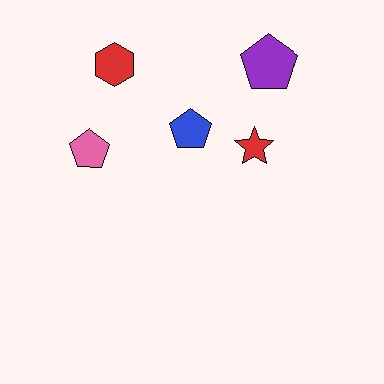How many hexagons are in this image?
There is 1 hexagon.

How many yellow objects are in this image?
There are no yellow objects.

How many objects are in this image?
There are 5 objects.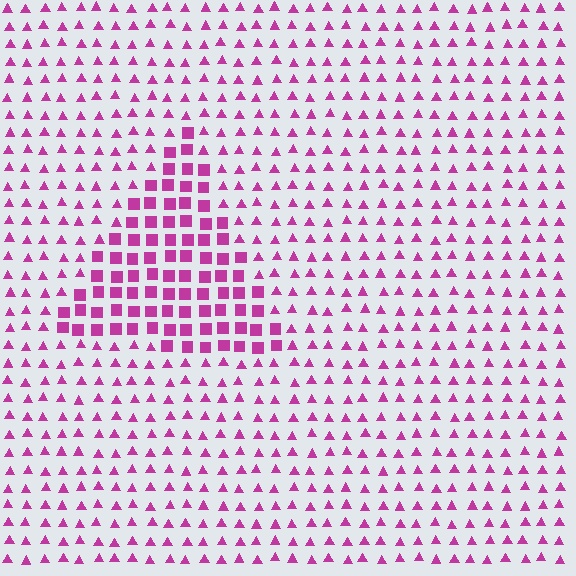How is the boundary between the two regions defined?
The boundary is defined by a change in element shape: squares inside vs. triangles outside. All elements share the same color and spacing.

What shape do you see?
I see a triangle.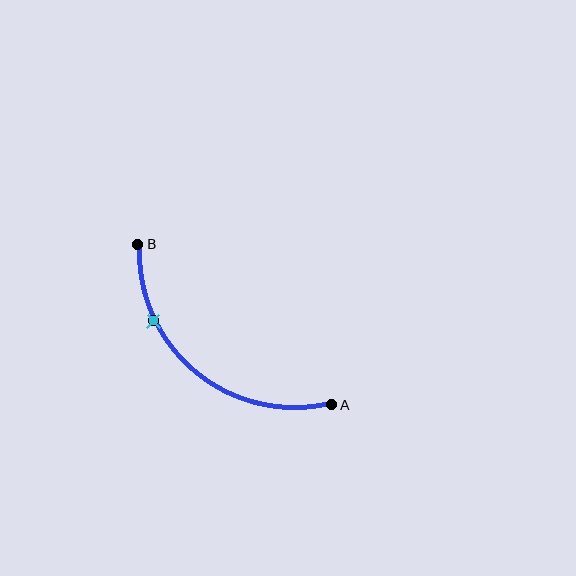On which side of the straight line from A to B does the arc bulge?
The arc bulges below and to the left of the straight line connecting A and B.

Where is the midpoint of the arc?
The arc midpoint is the point on the curve farthest from the straight line joining A and B. It sits below and to the left of that line.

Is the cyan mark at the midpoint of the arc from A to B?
No. The cyan mark lies on the arc but is closer to endpoint B. The arc midpoint would be at the point on the curve equidistant along the arc from both A and B.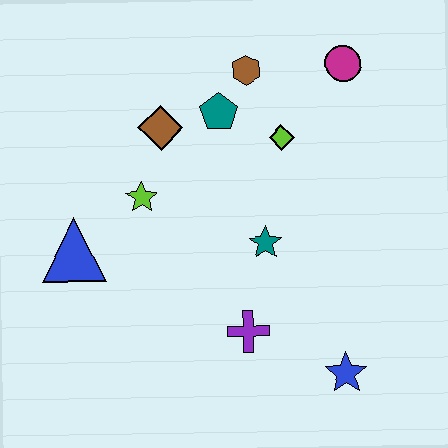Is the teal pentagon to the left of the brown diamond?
No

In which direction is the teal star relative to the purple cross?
The teal star is above the purple cross.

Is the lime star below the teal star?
No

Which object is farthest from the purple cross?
The magenta circle is farthest from the purple cross.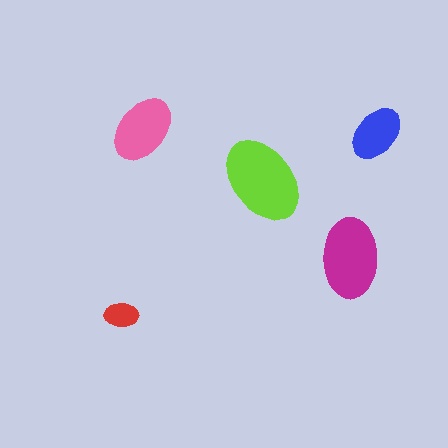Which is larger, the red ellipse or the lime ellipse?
The lime one.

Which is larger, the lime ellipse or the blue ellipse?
The lime one.